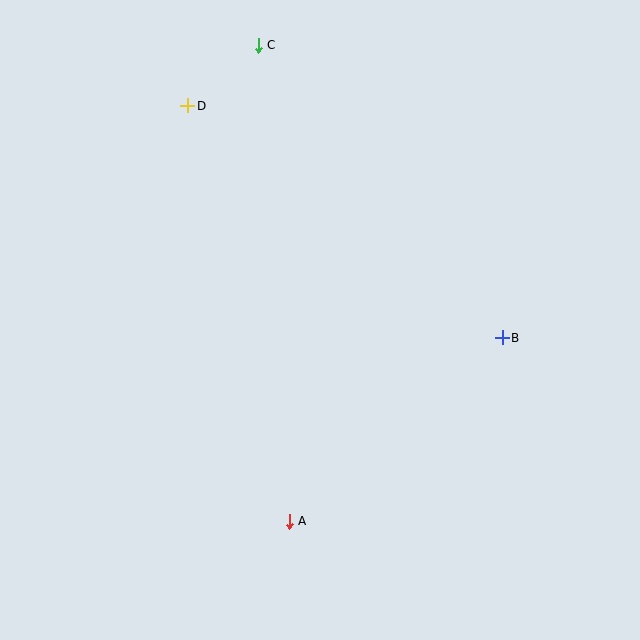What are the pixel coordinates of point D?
Point D is at (188, 106).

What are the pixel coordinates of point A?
Point A is at (289, 521).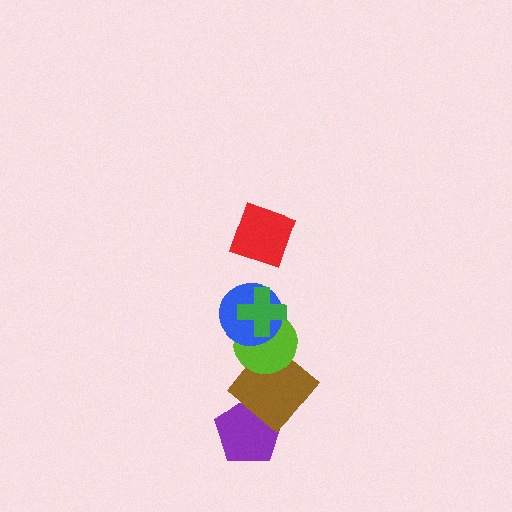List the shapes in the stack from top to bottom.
From top to bottom: the red square, the green cross, the blue circle, the lime circle, the brown diamond, the purple pentagon.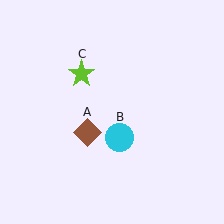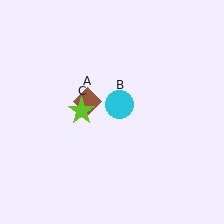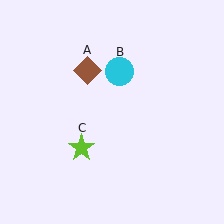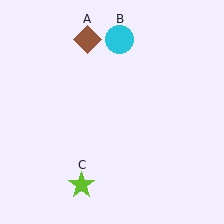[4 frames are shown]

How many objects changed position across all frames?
3 objects changed position: brown diamond (object A), cyan circle (object B), lime star (object C).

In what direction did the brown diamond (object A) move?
The brown diamond (object A) moved up.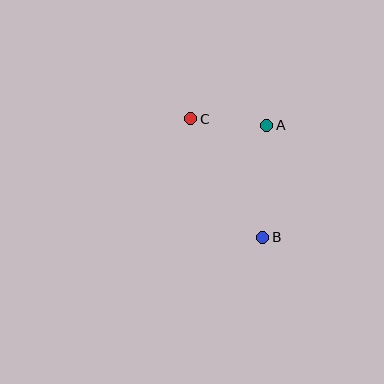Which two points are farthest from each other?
Points B and C are farthest from each other.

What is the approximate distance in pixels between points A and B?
The distance between A and B is approximately 112 pixels.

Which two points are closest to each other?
Points A and C are closest to each other.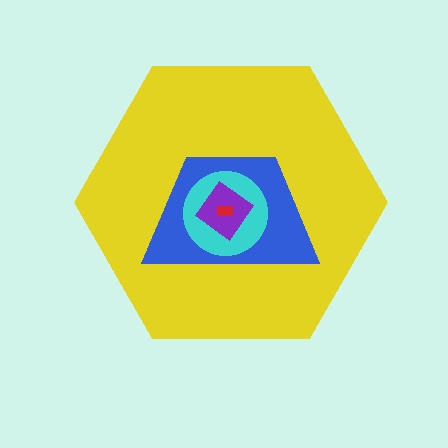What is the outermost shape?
The yellow hexagon.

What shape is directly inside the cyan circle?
The purple diamond.